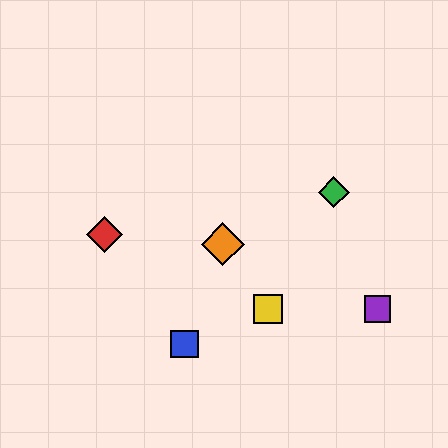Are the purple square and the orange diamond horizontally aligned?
No, the purple square is at y≈309 and the orange diamond is at y≈244.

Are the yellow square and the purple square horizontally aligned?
Yes, both are at y≈309.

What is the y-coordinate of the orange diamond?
The orange diamond is at y≈244.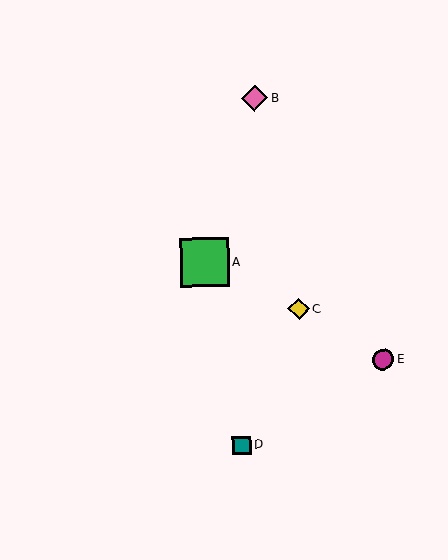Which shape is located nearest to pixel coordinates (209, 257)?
The green square (labeled A) at (205, 262) is nearest to that location.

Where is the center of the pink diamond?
The center of the pink diamond is at (255, 98).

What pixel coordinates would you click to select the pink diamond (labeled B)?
Click at (255, 98) to select the pink diamond B.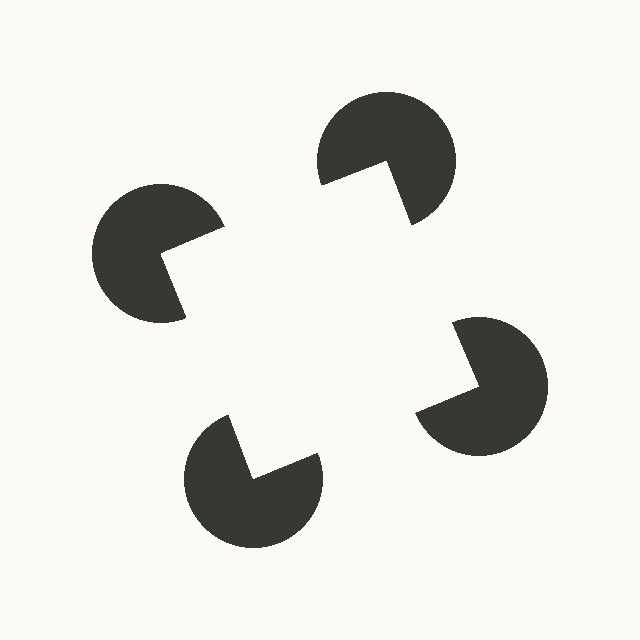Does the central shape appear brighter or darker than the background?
It typically appears slightly brighter than the background, even though no actual brightness change is drawn.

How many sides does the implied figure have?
4 sides.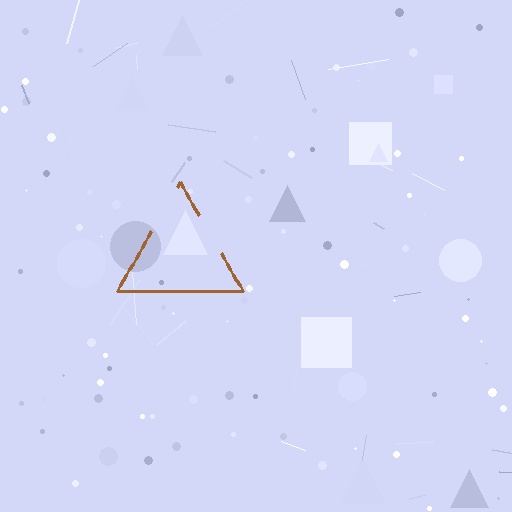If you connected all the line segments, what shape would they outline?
They would outline a triangle.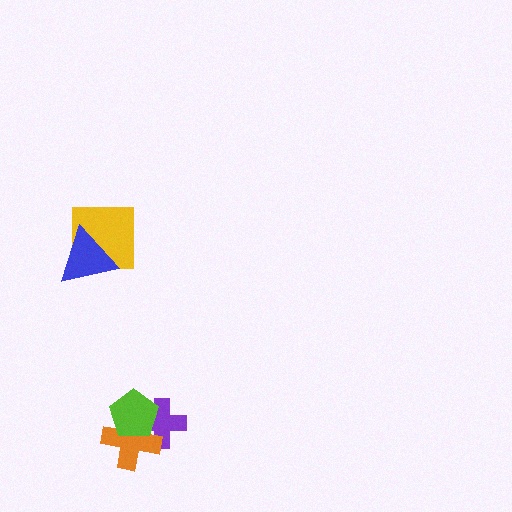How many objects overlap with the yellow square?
1 object overlaps with the yellow square.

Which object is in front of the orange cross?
The lime pentagon is in front of the orange cross.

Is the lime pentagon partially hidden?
No, no other shape covers it.